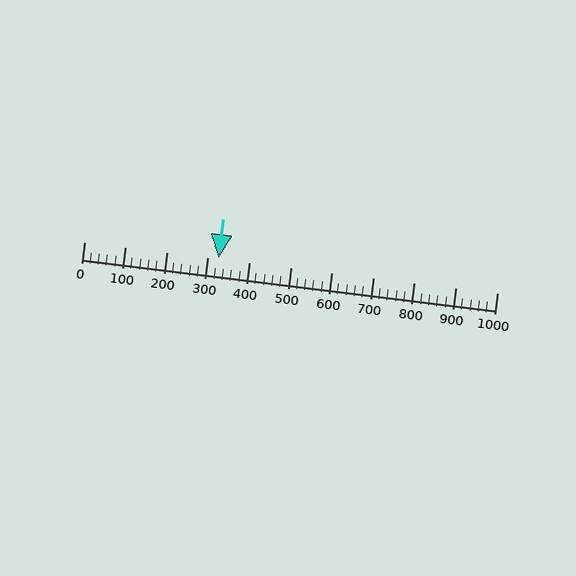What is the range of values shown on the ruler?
The ruler shows values from 0 to 1000.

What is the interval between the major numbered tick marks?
The major tick marks are spaced 100 units apart.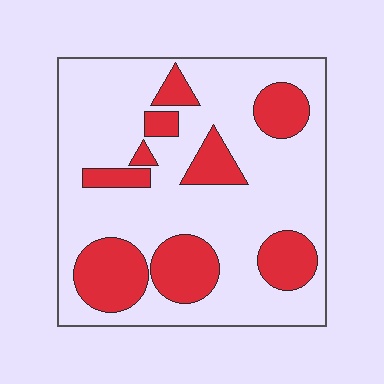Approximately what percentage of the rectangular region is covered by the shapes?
Approximately 25%.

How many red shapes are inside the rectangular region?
9.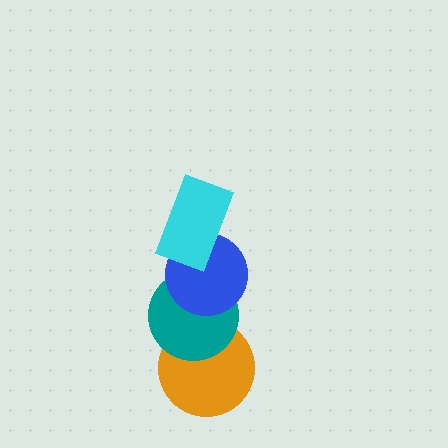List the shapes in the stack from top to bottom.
From top to bottom: the cyan rectangle, the blue circle, the teal circle, the orange circle.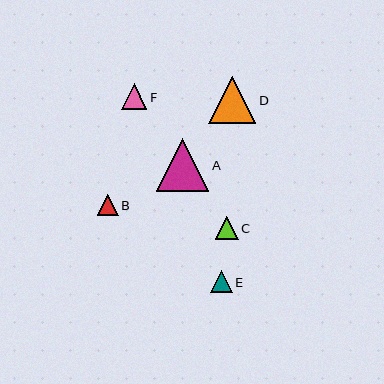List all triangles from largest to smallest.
From largest to smallest: A, D, F, C, E, B.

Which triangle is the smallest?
Triangle B is the smallest with a size of approximately 21 pixels.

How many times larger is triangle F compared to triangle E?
Triangle F is approximately 1.2 times the size of triangle E.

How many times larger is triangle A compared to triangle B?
Triangle A is approximately 2.5 times the size of triangle B.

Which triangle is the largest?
Triangle A is the largest with a size of approximately 52 pixels.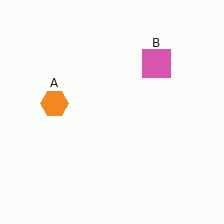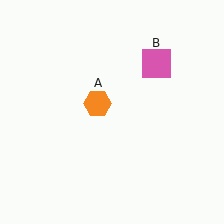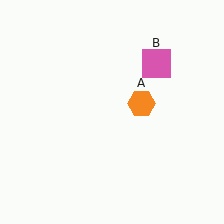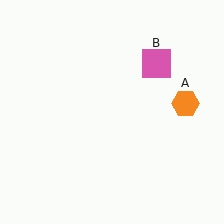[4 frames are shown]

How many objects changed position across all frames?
1 object changed position: orange hexagon (object A).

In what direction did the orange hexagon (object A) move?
The orange hexagon (object A) moved right.